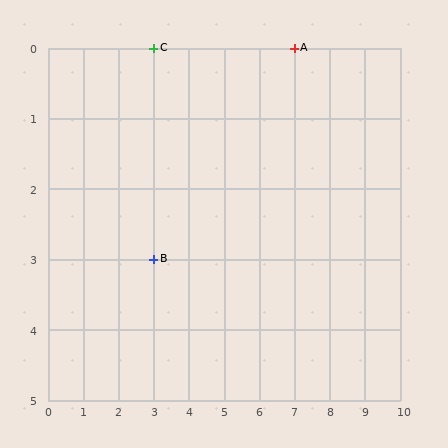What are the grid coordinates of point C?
Point C is at grid coordinates (3, 0).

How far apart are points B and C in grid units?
Points B and C are 3 rows apart.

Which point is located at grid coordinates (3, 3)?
Point B is at (3, 3).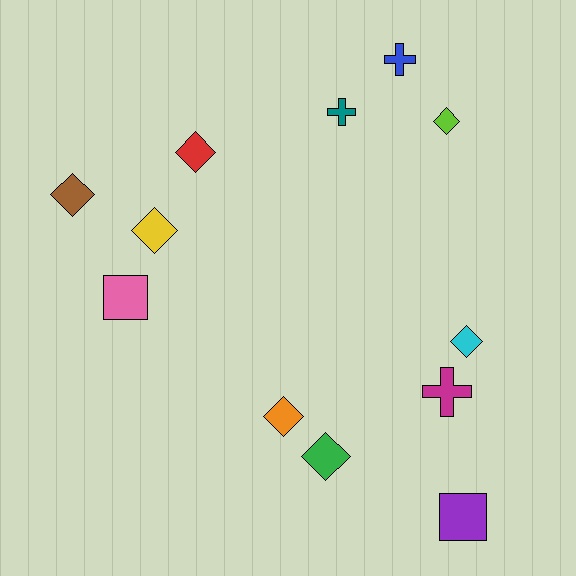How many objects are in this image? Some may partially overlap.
There are 12 objects.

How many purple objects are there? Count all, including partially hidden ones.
There is 1 purple object.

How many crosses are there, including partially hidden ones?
There are 3 crosses.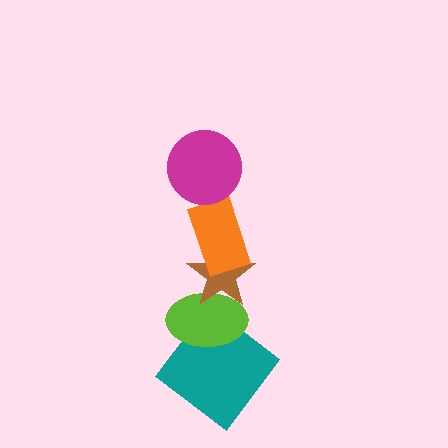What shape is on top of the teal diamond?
The lime ellipse is on top of the teal diamond.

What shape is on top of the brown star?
The orange rectangle is on top of the brown star.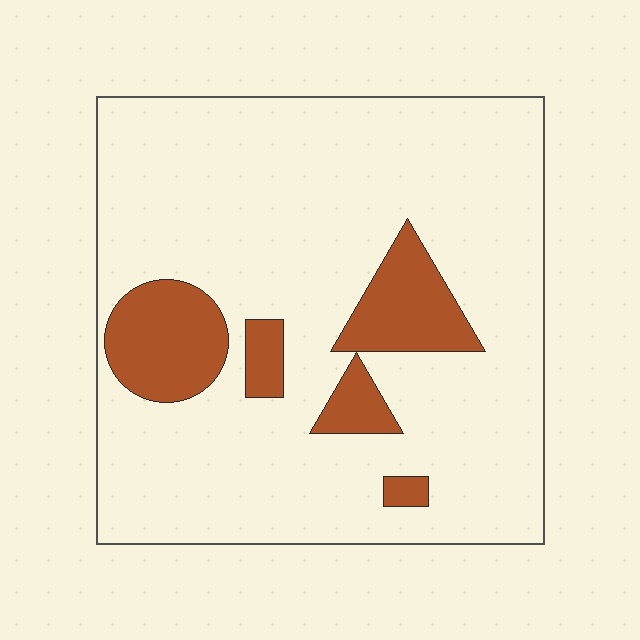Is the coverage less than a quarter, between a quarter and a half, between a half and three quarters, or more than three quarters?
Less than a quarter.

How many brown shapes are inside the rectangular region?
5.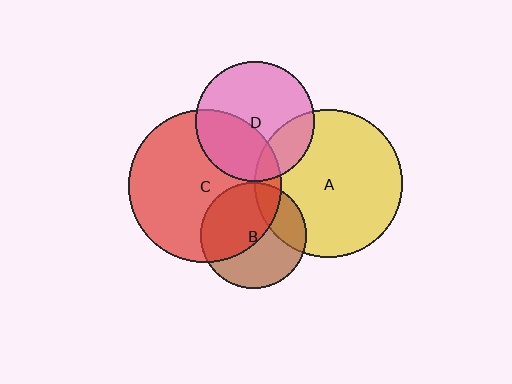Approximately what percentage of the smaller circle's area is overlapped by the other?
Approximately 50%.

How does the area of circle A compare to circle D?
Approximately 1.5 times.